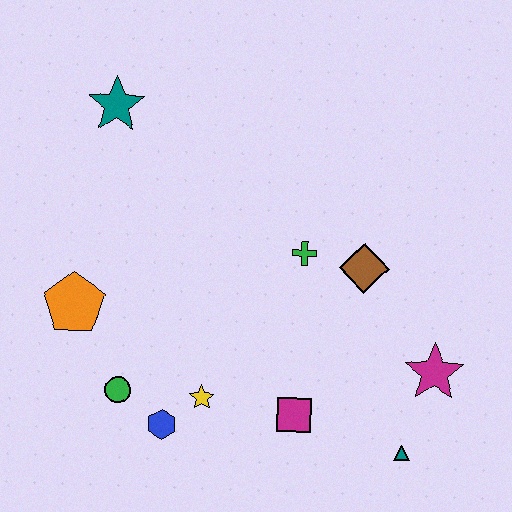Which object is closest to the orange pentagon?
The green circle is closest to the orange pentagon.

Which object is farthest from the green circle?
The magenta star is farthest from the green circle.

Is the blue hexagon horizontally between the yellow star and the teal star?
Yes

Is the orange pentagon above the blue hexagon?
Yes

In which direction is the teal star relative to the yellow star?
The teal star is above the yellow star.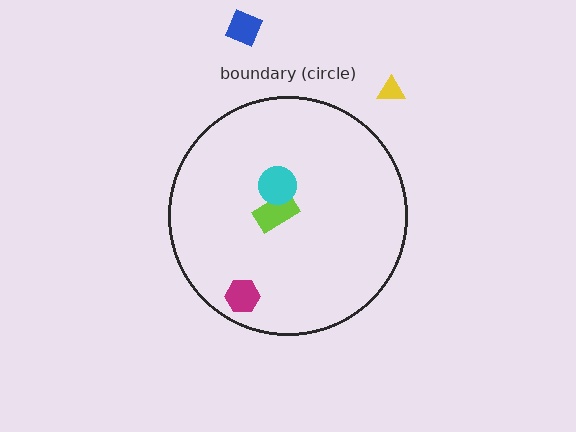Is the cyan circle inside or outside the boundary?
Inside.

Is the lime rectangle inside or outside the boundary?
Inside.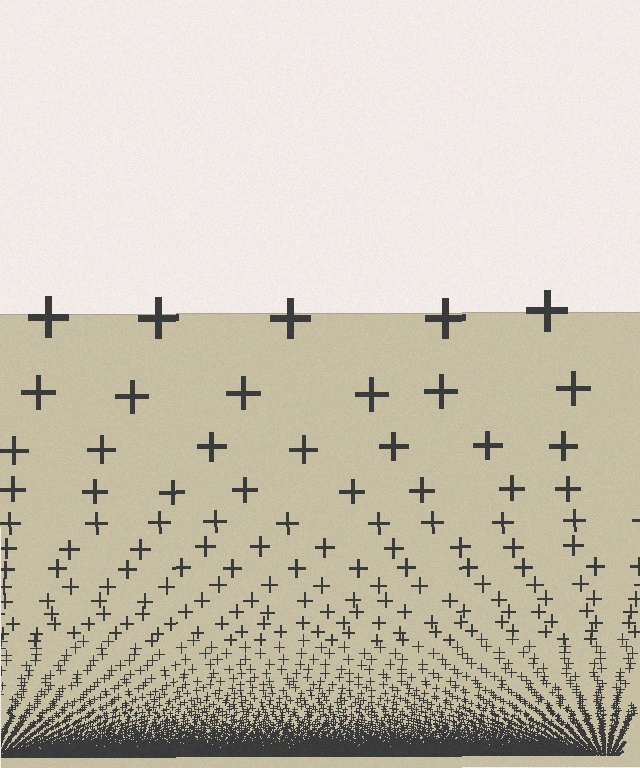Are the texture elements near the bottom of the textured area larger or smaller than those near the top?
Smaller. The gradient is inverted — elements near the bottom are smaller and denser.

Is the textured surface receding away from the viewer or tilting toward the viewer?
The surface appears to tilt toward the viewer. Texture elements get larger and sparser toward the top.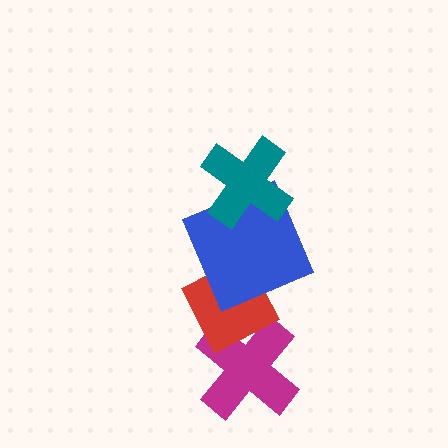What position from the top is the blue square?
The blue square is 2nd from the top.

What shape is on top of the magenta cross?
The red diamond is on top of the magenta cross.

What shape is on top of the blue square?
The teal cross is on top of the blue square.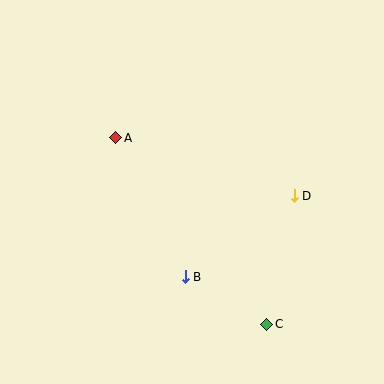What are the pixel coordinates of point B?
Point B is at (185, 277).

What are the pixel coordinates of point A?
Point A is at (116, 138).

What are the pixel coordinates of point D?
Point D is at (294, 196).